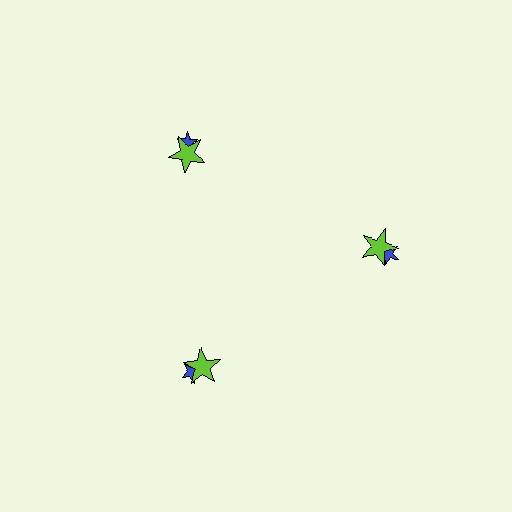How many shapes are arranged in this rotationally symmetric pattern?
There are 6 shapes, arranged in 3 groups of 2.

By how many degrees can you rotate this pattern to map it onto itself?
The pattern maps onto itself every 120 degrees of rotation.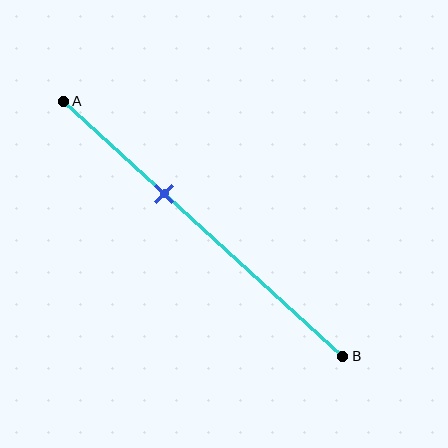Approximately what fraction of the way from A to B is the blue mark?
The blue mark is approximately 35% of the way from A to B.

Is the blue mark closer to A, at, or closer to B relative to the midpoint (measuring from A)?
The blue mark is closer to point A than the midpoint of segment AB.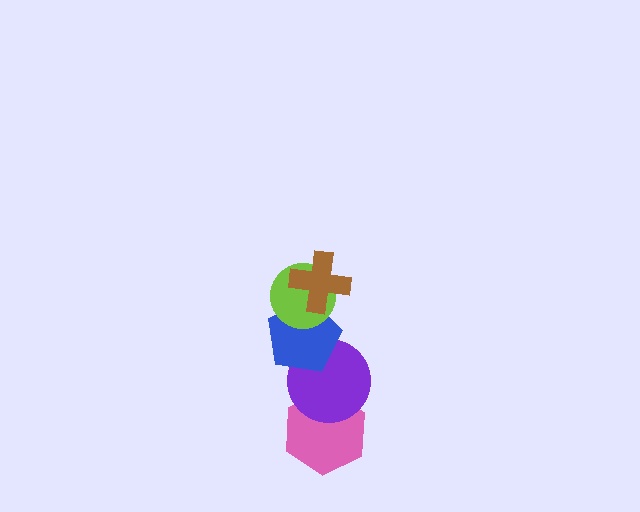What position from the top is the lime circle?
The lime circle is 2nd from the top.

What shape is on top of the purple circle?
The blue pentagon is on top of the purple circle.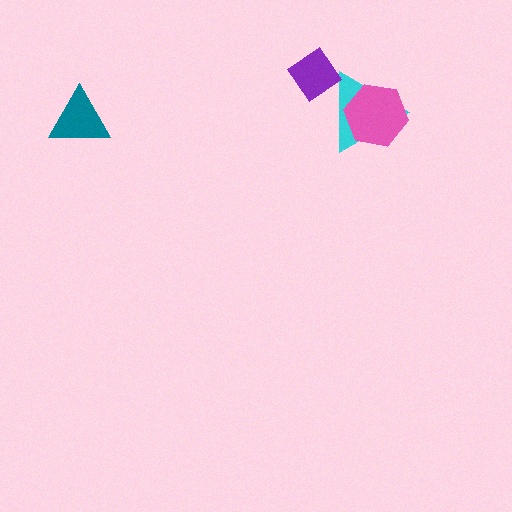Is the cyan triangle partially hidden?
Yes, it is partially covered by another shape.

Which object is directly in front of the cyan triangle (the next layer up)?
The pink hexagon is directly in front of the cyan triangle.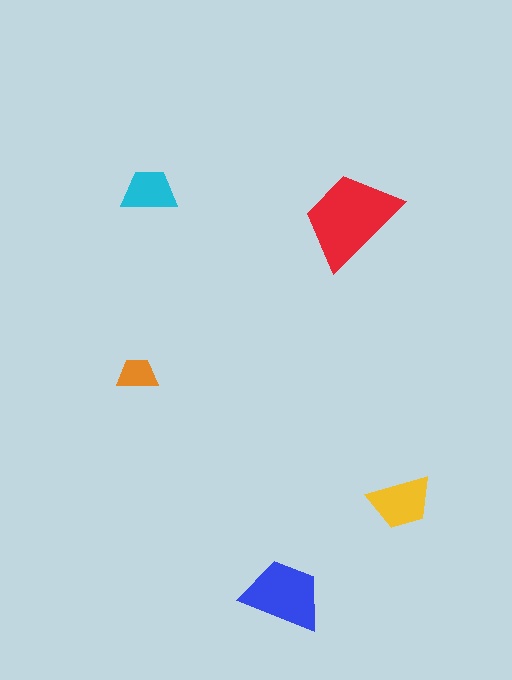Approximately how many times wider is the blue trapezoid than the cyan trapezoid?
About 1.5 times wider.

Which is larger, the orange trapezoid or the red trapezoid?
The red one.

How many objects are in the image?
There are 5 objects in the image.